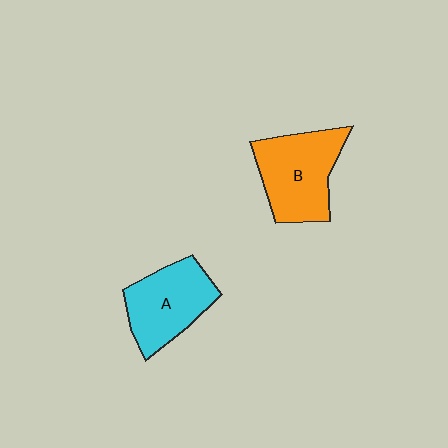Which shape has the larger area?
Shape B (orange).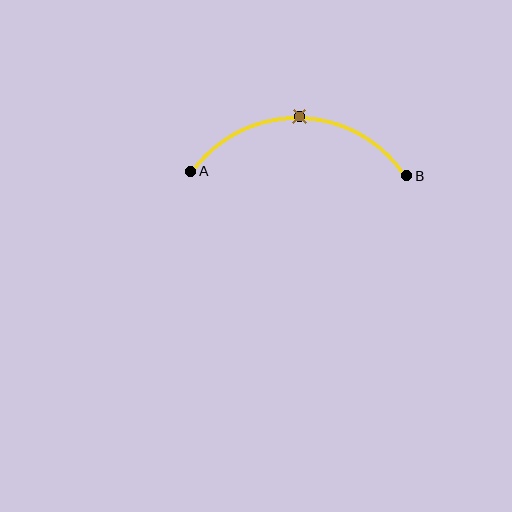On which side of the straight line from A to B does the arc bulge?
The arc bulges above the straight line connecting A and B.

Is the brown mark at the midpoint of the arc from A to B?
Yes. The brown mark lies on the arc at equal arc-length from both A and B — it is the arc midpoint.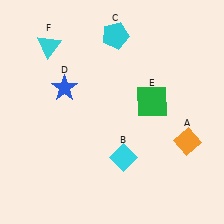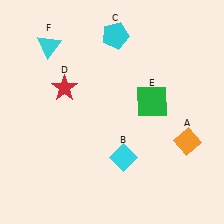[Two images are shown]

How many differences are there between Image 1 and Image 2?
There is 1 difference between the two images.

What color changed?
The star (D) changed from blue in Image 1 to red in Image 2.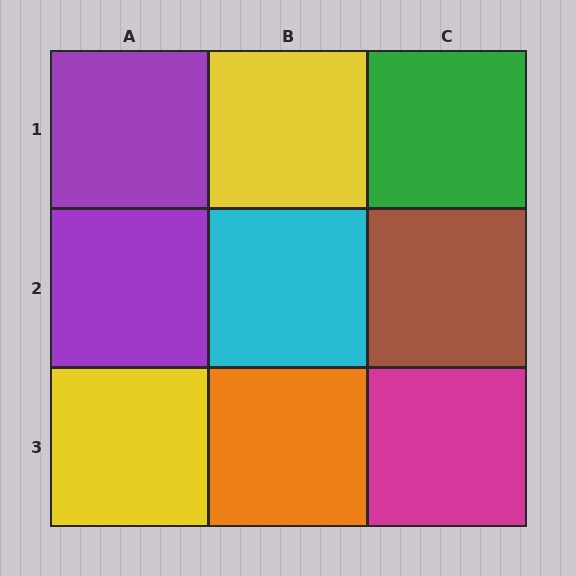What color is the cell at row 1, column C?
Green.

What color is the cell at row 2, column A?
Purple.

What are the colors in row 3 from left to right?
Yellow, orange, magenta.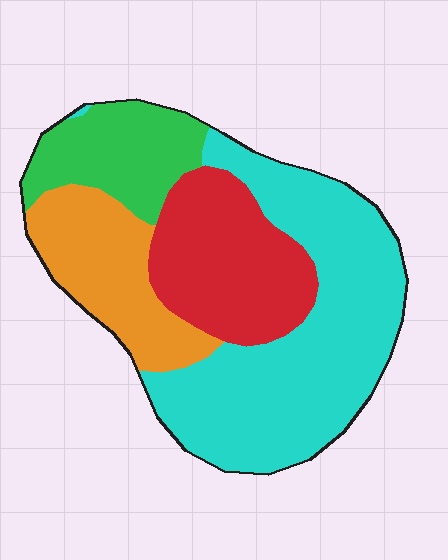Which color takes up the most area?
Cyan, at roughly 45%.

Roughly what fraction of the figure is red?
Red covers roughly 20% of the figure.